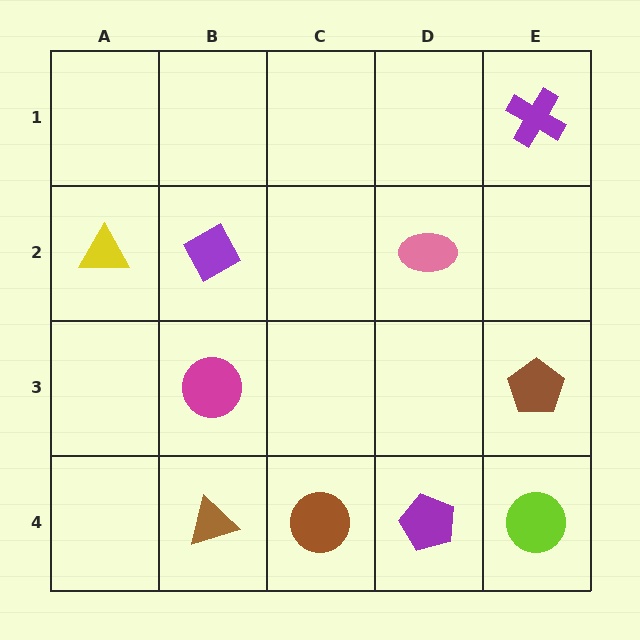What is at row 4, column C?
A brown circle.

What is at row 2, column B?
A purple diamond.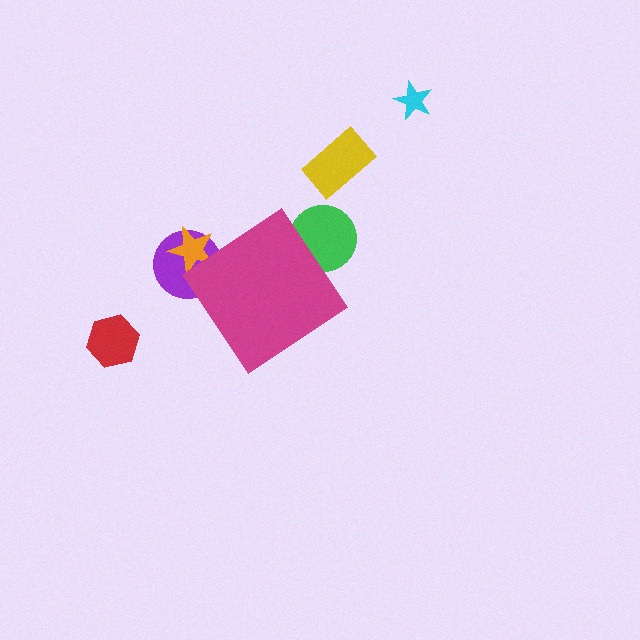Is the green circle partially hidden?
Yes, the green circle is partially hidden behind the magenta diamond.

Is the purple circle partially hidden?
Yes, the purple circle is partially hidden behind the magenta diamond.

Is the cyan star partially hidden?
No, the cyan star is fully visible.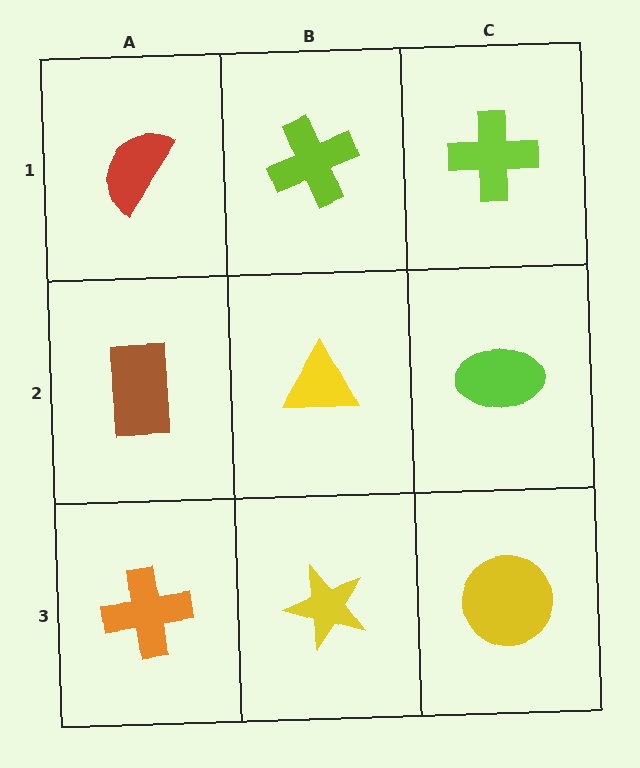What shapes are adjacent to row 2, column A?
A red semicircle (row 1, column A), an orange cross (row 3, column A), a yellow triangle (row 2, column B).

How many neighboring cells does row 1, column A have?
2.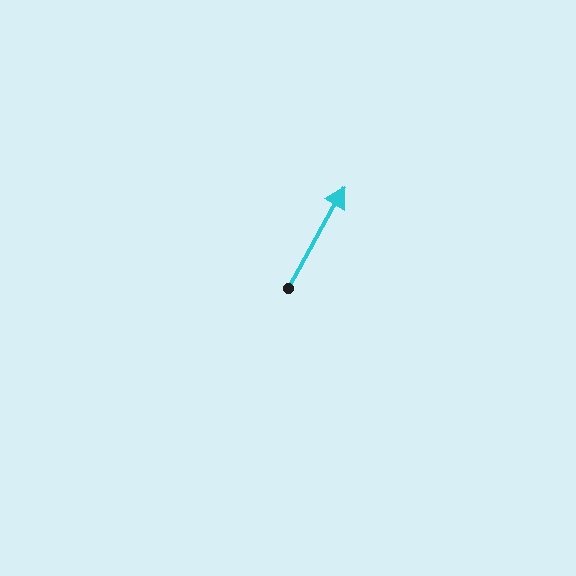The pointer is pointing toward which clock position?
Roughly 1 o'clock.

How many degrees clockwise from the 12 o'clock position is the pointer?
Approximately 29 degrees.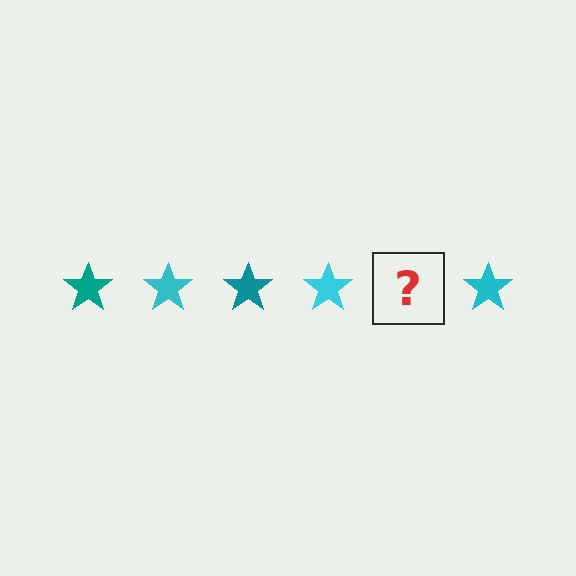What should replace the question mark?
The question mark should be replaced with a teal star.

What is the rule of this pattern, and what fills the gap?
The rule is that the pattern cycles through teal, cyan stars. The gap should be filled with a teal star.